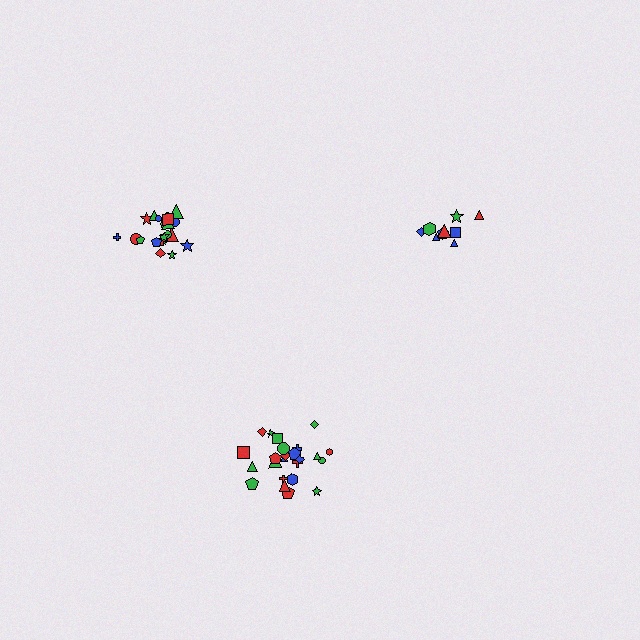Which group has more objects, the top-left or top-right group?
The top-left group.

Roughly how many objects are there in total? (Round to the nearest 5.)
Roughly 55 objects in total.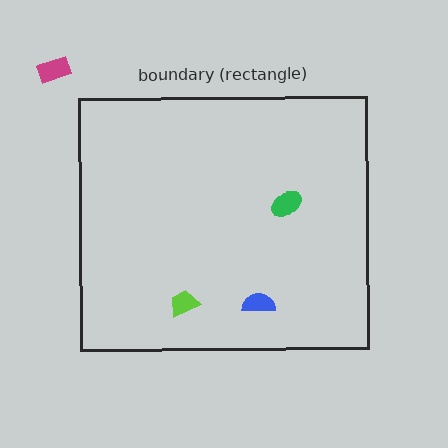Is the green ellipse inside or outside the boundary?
Inside.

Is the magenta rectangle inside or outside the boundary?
Outside.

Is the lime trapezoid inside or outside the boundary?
Inside.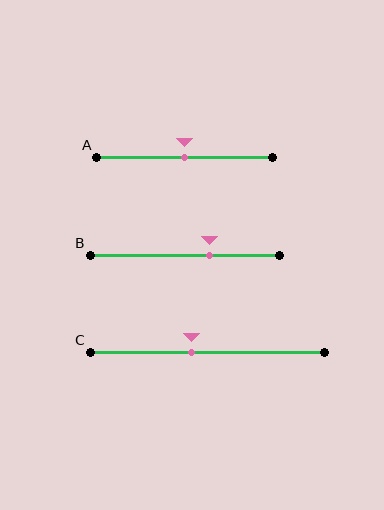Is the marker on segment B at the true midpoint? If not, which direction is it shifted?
No, the marker on segment B is shifted to the right by about 13% of the segment length.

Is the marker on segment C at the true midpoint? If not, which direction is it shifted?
No, the marker on segment C is shifted to the left by about 7% of the segment length.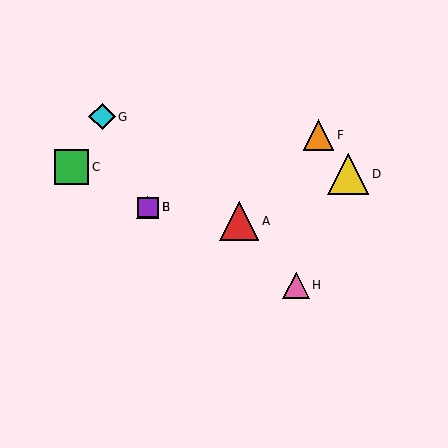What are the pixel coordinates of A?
Object A is at (239, 221).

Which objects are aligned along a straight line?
Objects B, C, E, H are aligned along a straight line.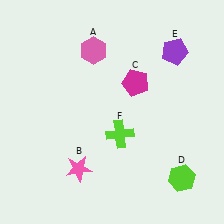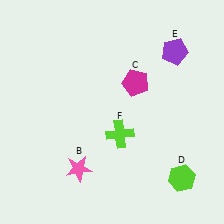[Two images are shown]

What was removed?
The pink hexagon (A) was removed in Image 2.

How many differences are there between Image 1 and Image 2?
There is 1 difference between the two images.